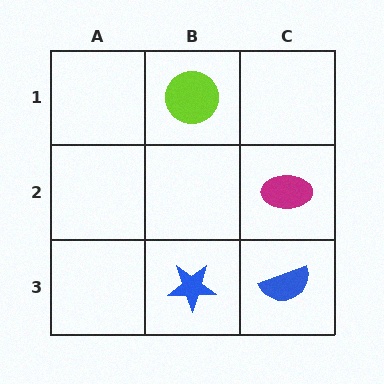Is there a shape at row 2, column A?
No, that cell is empty.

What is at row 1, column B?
A lime circle.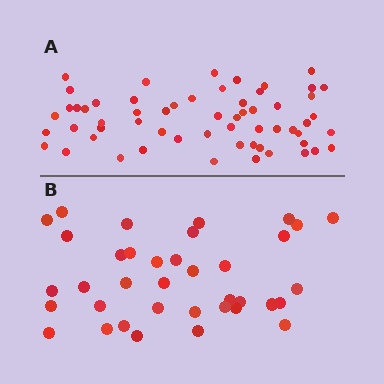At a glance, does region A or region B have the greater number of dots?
Region A (the top region) has more dots.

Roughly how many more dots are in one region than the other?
Region A has approximately 20 more dots than region B.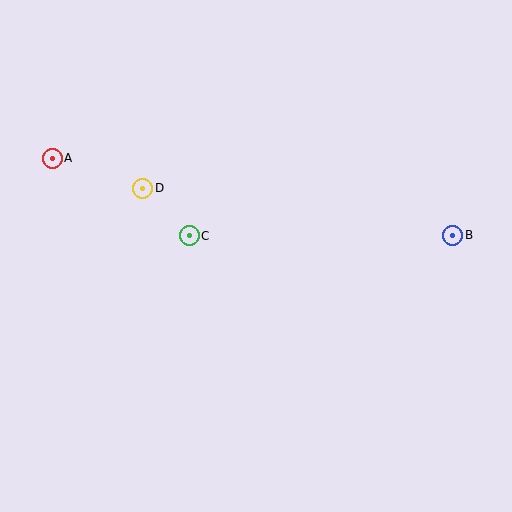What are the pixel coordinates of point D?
Point D is at (143, 188).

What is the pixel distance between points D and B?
The distance between D and B is 313 pixels.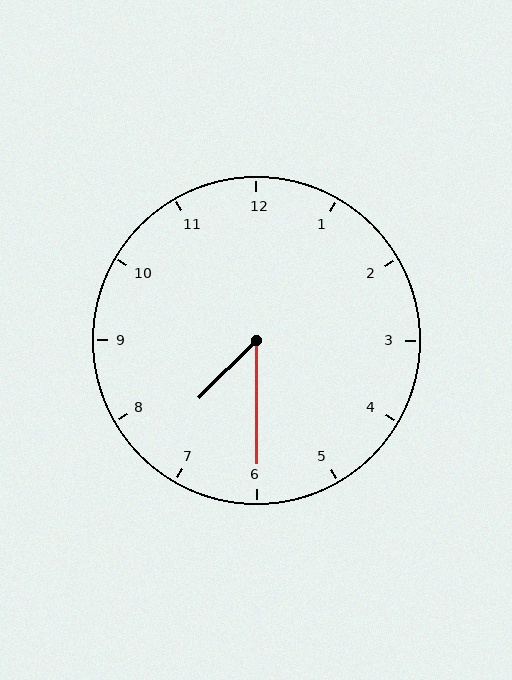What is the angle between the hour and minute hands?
Approximately 45 degrees.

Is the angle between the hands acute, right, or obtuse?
It is acute.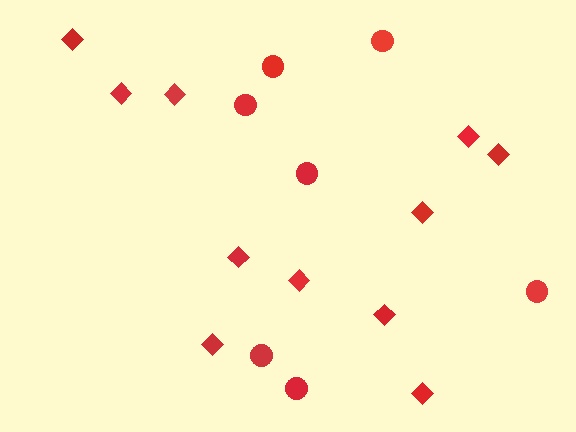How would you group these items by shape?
There are 2 groups: one group of diamonds (11) and one group of circles (7).